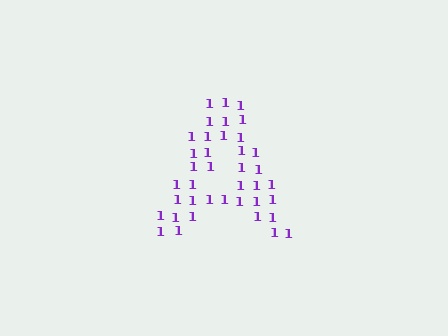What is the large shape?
The large shape is the letter A.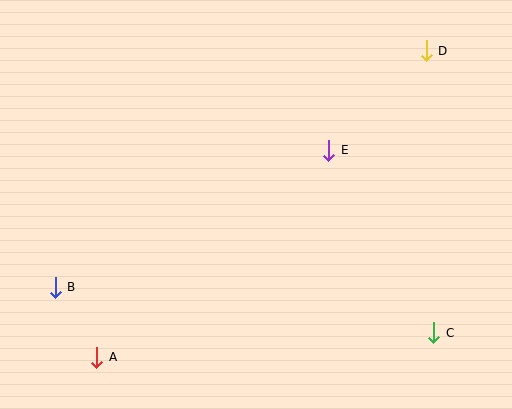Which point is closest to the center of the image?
Point E at (329, 150) is closest to the center.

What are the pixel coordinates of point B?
Point B is at (55, 287).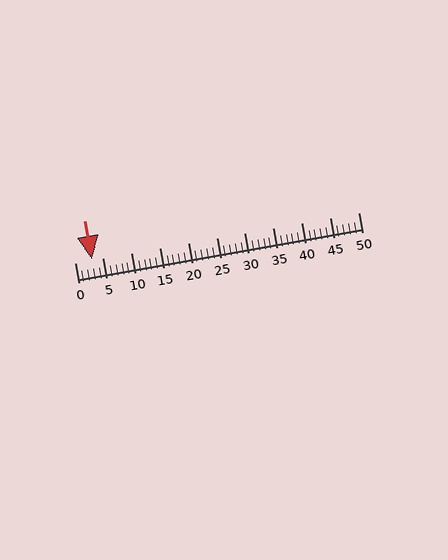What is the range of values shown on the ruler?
The ruler shows values from 0 to 50.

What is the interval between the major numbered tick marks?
The major tick marks are spaced 5 units apart.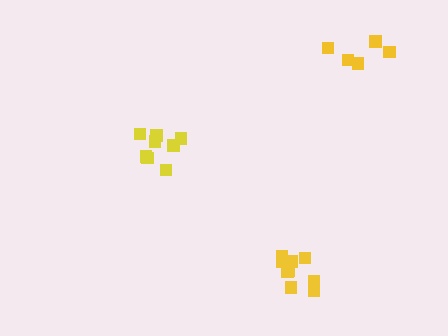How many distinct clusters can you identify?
There are 3 distinct clusters.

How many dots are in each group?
Group 1: 5 dots, Group 2: 10 dots, Group 3: 8 dots (23 total).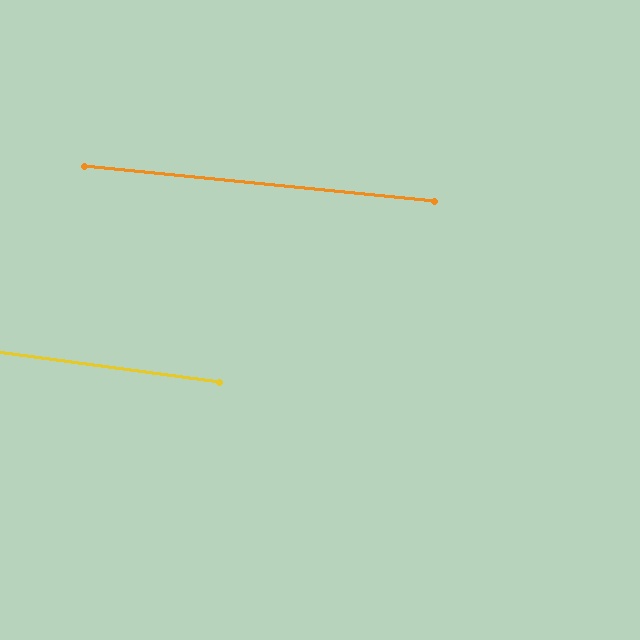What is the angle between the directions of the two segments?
Approximately 2 degrees.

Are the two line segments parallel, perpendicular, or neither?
Parallel — their directions differ by only 1.9°.